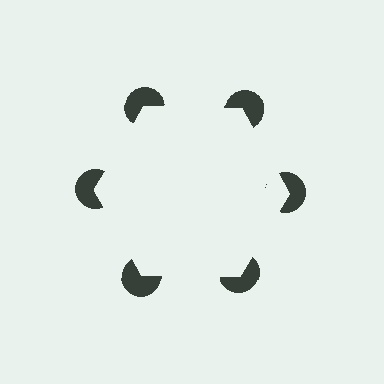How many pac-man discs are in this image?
There are 6 — one at each vertex of the illusory hexagon.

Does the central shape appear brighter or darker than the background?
It typically appears slightly brighter than the background, even though no actual brightness change is drawn.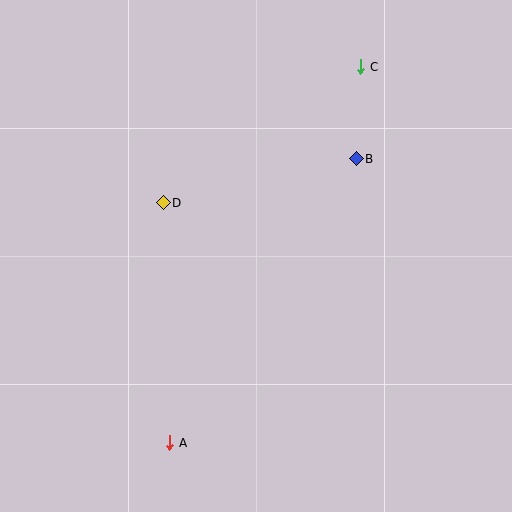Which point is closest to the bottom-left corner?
Point A is closest to the bottom-left corner.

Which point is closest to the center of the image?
Point D at (163, 203) is closest to the center.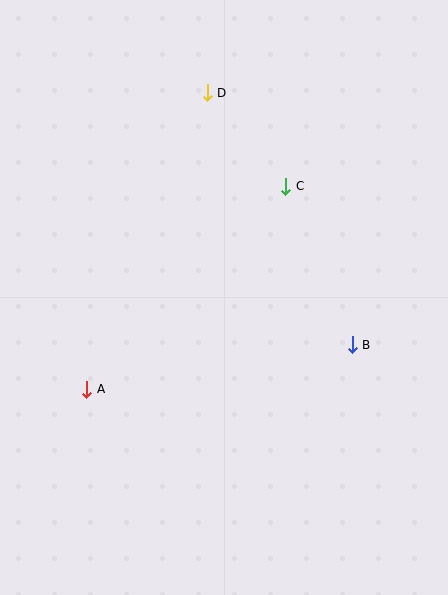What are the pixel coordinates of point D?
Point D is at (207, 93).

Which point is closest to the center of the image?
Point C at (286, 186) is closest to the center.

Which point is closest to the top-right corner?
Point C is closest to the top-right corner.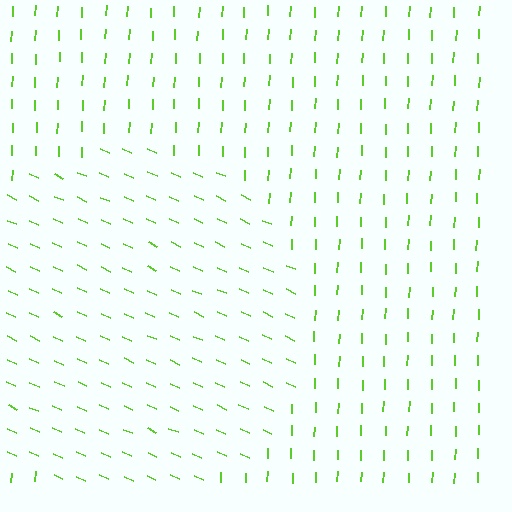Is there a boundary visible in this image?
Yes, there is a texture boundary formed by a change in line orientation.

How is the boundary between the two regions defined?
The boundary is defined purely by a change in line orientation (approximately 68 degrees difference). All lines are the same color and thickness.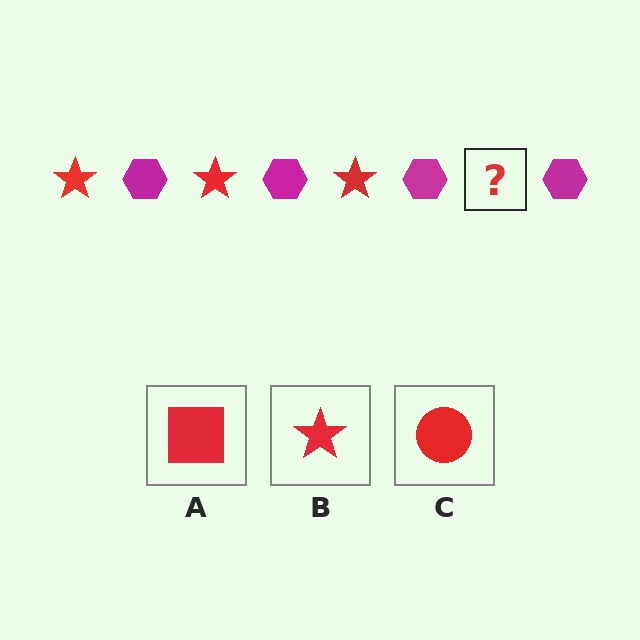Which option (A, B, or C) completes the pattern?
B.